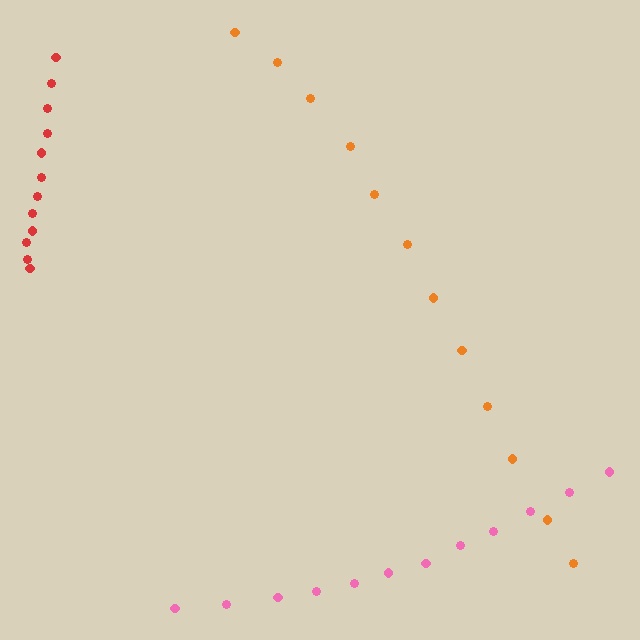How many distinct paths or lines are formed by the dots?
There are 3 distinct paths.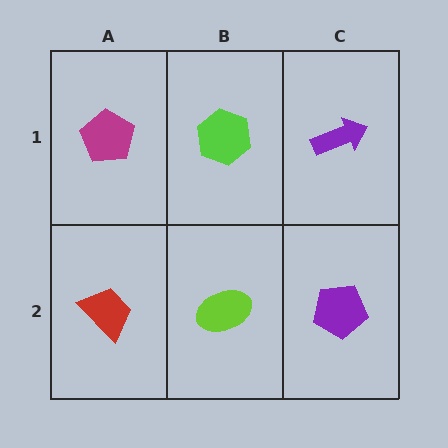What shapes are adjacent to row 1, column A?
A red trapezoid (row 2, column A), a lime hexagon (row 1, column B).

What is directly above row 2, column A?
A magenta pentagon.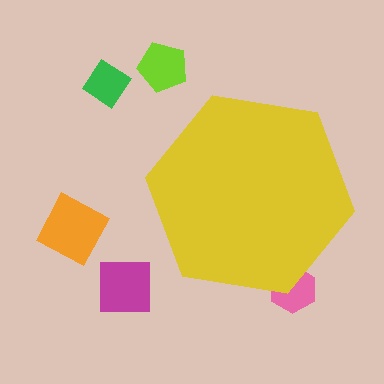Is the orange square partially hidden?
No, the orange square is fully visible.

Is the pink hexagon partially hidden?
Yes, the pink hexagon is partially hidden behind the yellow hexagon.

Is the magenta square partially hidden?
No, the magenta square is fully visible.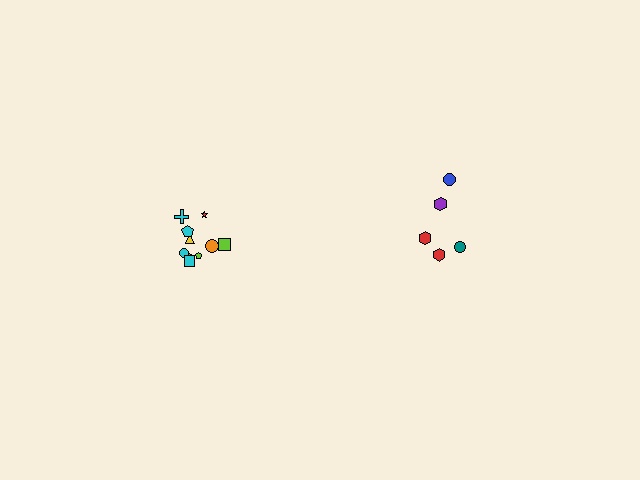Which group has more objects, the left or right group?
The left group.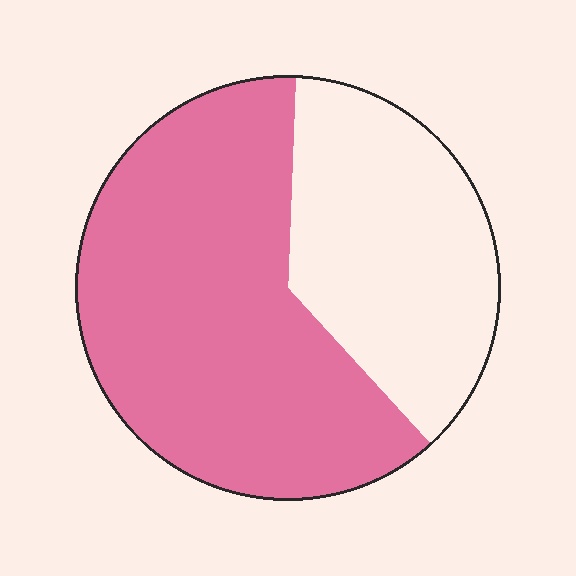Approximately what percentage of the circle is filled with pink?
Approximately 60%.